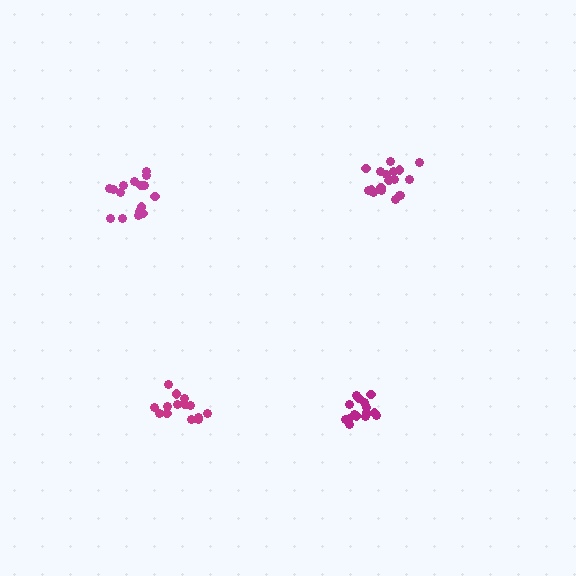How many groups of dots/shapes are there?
There are 4 groups.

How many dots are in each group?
Group 1: 14 dots, Group 2: 18 dots, Group 3: 16 dots, Group 4: 16 dots (64 total).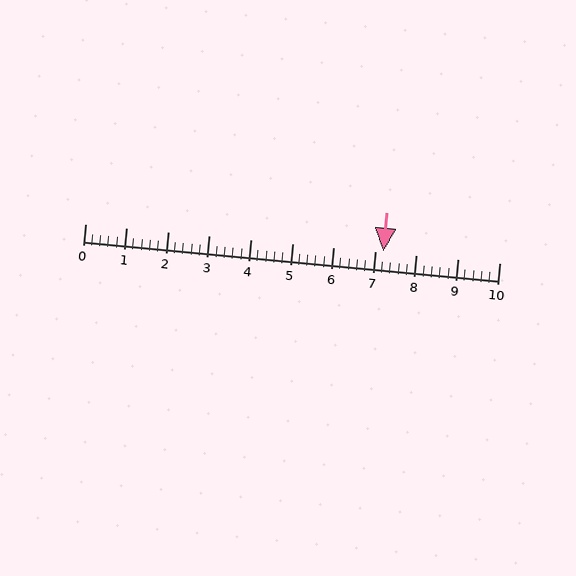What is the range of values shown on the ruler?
The ruler shows values from 0 to 10.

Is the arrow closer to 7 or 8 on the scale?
The arrow is closer to 7.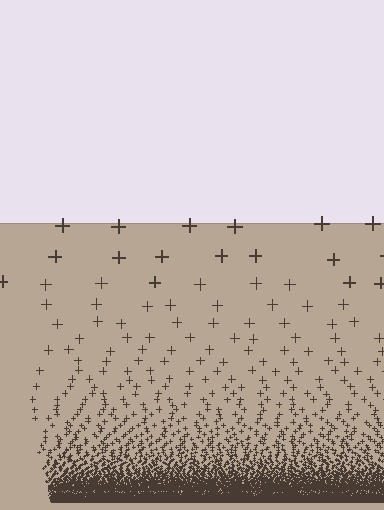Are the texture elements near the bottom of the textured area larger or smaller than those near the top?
Smaller. The gradient is inverted — elements near the bottom are smaller and denser.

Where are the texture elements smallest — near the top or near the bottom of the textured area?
Near the bottom.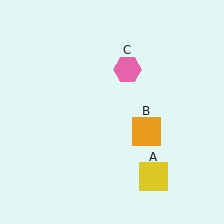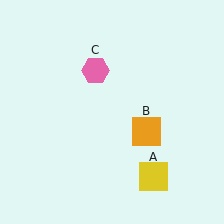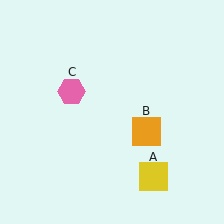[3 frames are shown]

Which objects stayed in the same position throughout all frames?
Yellow square (object A) and orange square (object B) remained stationary.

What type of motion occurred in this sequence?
The pink hexagon (object C) rotated counterclockwise around the center of the scene.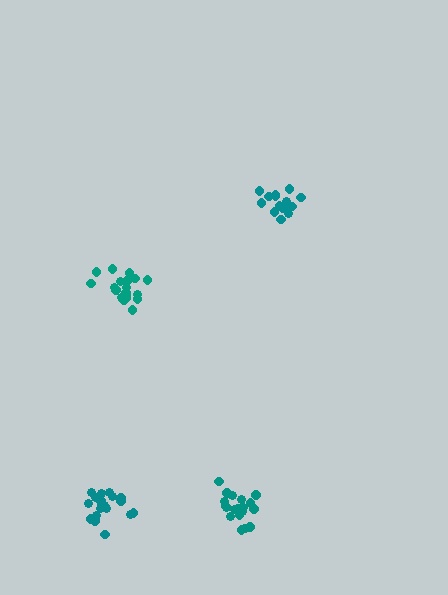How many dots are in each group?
Group 1: 19 dots, Group 2: 20 dots, Group 3: 19 dots, Group 4: 16 dots (74 total).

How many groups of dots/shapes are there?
There are 4 groups.